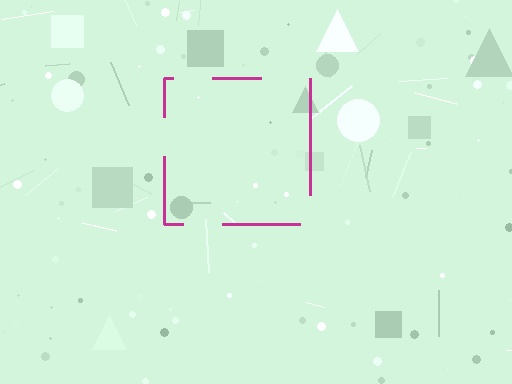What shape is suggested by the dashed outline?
The dashed outline suggests a square.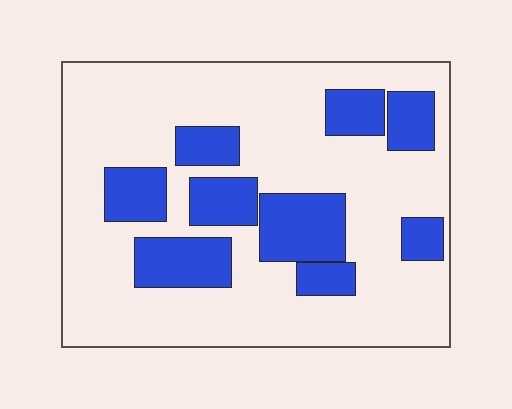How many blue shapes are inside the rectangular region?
9.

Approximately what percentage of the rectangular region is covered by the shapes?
Approximately 25%.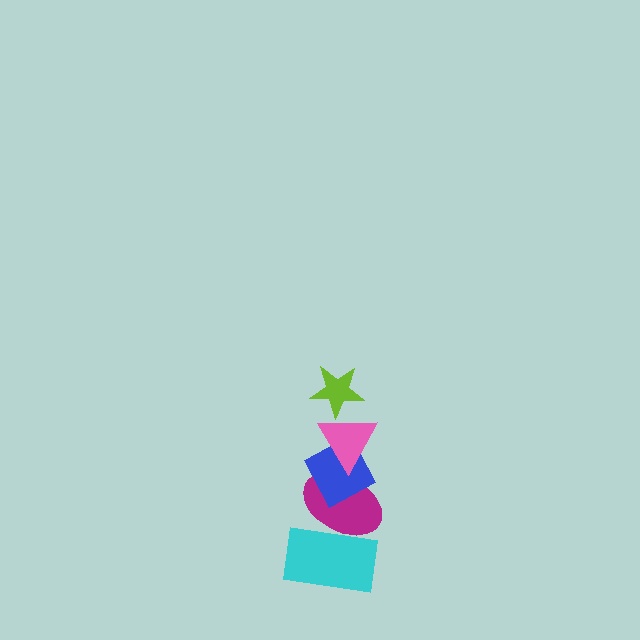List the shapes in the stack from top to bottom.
From top to bottom: the lime star, the pink triangle, the blue diamond, the magenta ellipse, the cyan rectangle.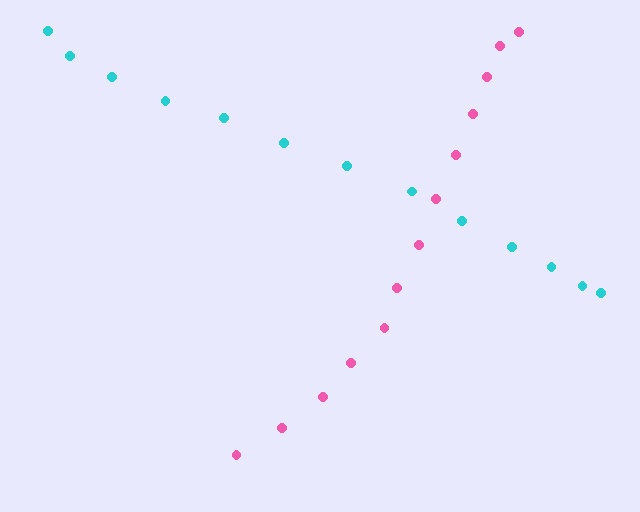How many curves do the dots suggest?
There are 2 distinct paths.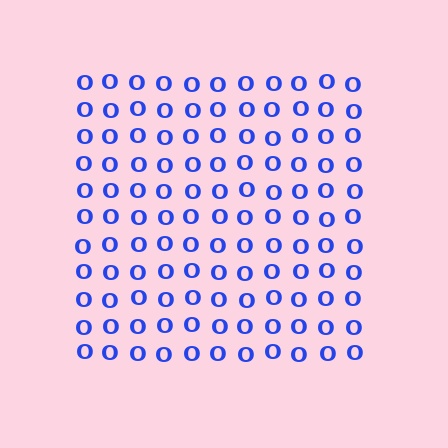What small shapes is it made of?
It is made of small letter O's.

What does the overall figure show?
The overall figure shows a square.